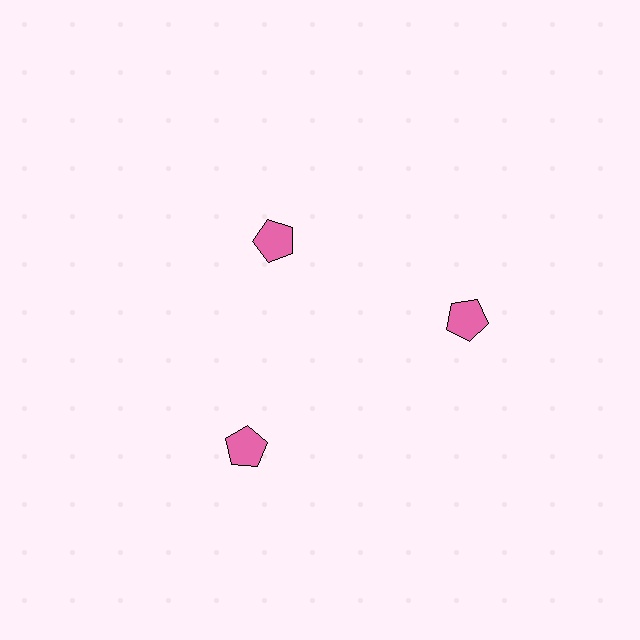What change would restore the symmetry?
The symmetry would be restored by moving it outward, back onto the ring so that all 3 pentagons sit at equal angles and equal distance from the center.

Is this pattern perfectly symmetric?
No. The 3 pink pentagons are arranged in a ring, but one element near the 11 o'clock position is pulled inward toward the center, breaking the 3-fold rotational symmetry.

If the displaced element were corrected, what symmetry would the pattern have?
It would have 3-fold rotational symmetry — the pattern would map onto itself every 120 degrees.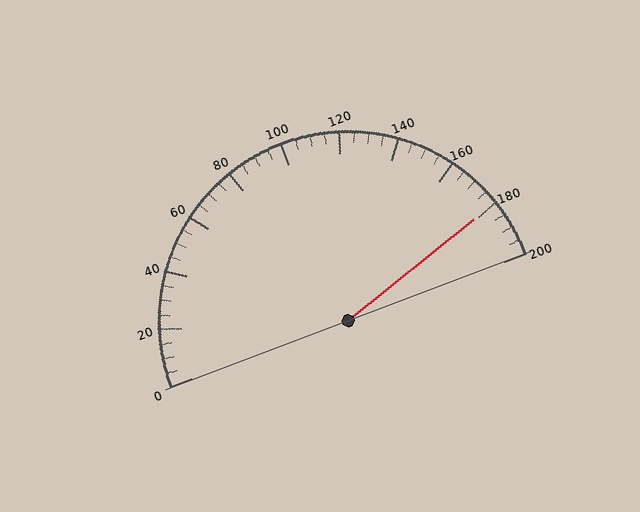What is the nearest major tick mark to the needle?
The nearest major tick mark is 180.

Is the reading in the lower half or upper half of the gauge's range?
The reading is in the upper half of the range (0 to 200).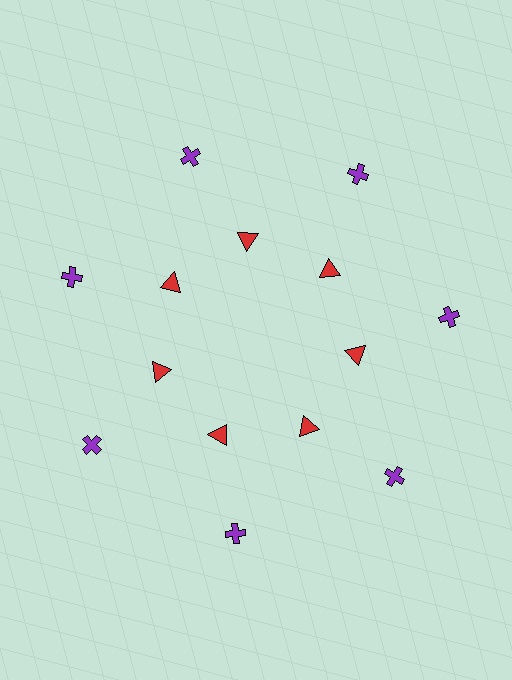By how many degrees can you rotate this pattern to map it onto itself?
The pattern maps onto itself every 51 degrees of rotation.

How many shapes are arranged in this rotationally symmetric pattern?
There are 14 shapes, arranged in 7 groups of 2.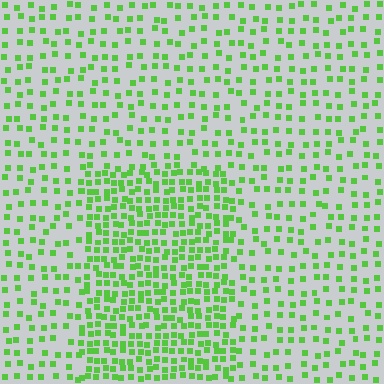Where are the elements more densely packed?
The elements are more densely packed inside the rectangle boundary.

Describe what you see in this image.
The image contains small lime elements arranged at two different densities. A rectangle-shaped region is visible where the elements are more densely packed than the surrounding area.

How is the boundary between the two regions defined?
The boundary is defined by a change in element density (approximately 2.1x ratio). All elements are the same color, size, and shape.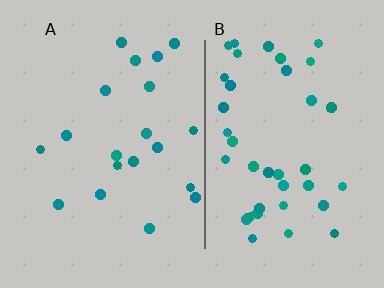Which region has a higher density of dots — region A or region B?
B (the right).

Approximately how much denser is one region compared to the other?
Approximately 2.1× — region B over region A.